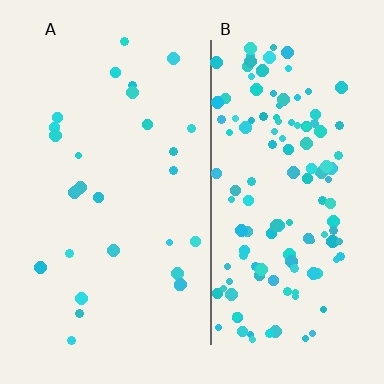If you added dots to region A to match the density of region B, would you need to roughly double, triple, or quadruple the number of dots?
Approximately quadruple.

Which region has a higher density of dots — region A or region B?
B (the right).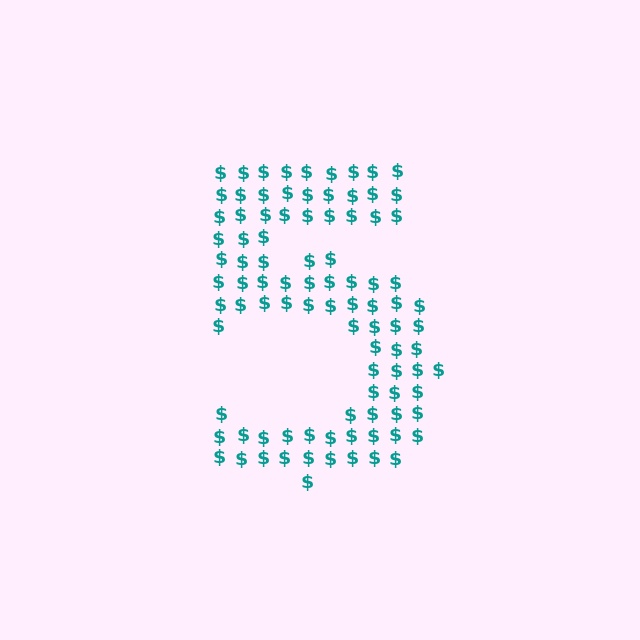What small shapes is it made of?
It is made of small dollar signs.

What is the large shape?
The large shape is the digit 5.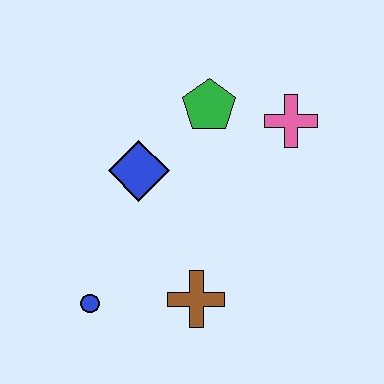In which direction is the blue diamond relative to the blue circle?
The blue diamond is above the blue circle.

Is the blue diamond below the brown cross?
No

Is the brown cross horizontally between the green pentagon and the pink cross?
No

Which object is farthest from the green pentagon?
The blue circle is farthest from the green pentagon.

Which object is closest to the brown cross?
The blue circle is closest to the brown cross.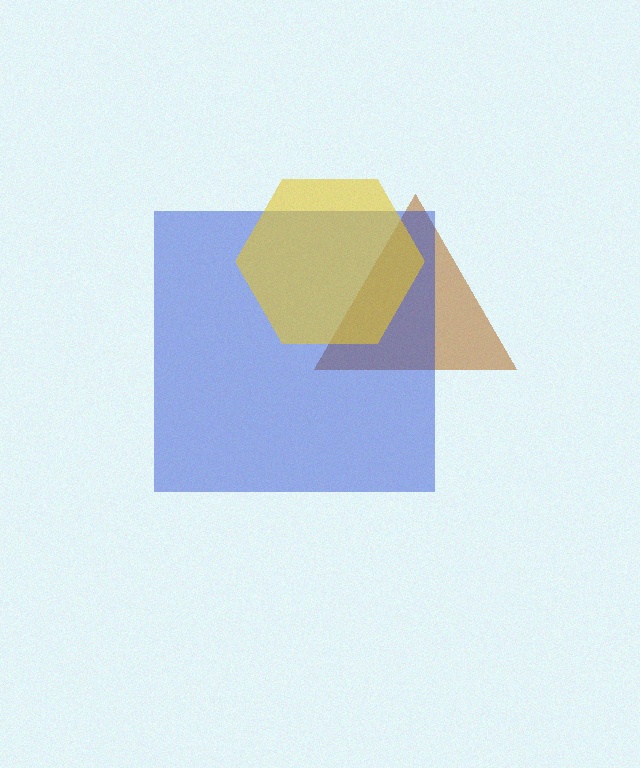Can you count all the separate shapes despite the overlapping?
Yes, there are 3 separate shapes.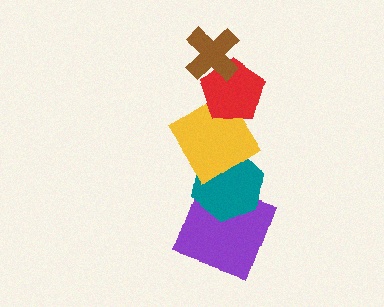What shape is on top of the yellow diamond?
The red pentagon is on top of the yellow diamond.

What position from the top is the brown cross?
The brown cross is 1st from the top.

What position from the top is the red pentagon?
The red pentagon is 2nd from the top.